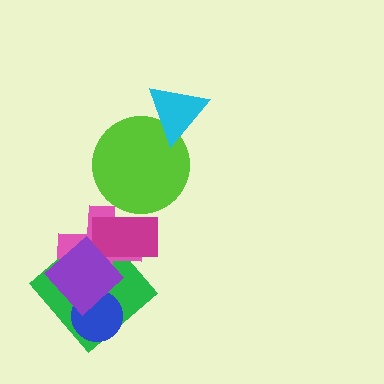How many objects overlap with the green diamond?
4 objects overlap with the green diamond.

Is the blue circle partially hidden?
Yes, it is partially covered by another shape.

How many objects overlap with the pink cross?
3 objects overlap with the pink cross.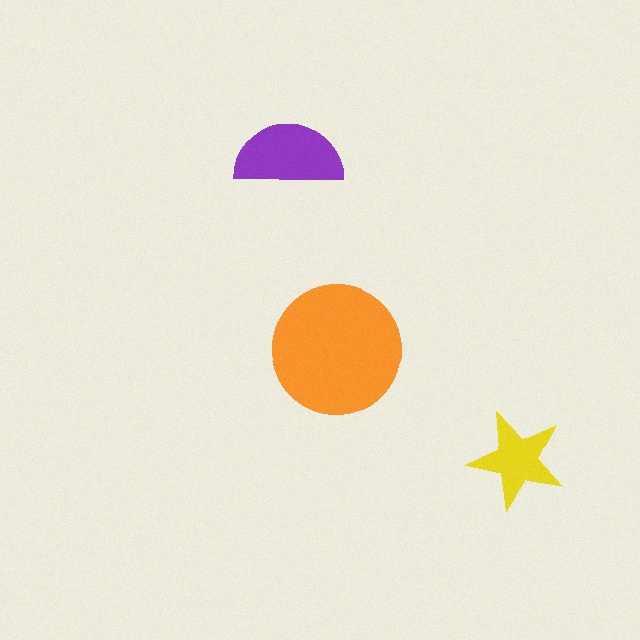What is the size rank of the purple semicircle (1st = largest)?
2nd.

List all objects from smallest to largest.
The yellow star, the purple semicircle, the orange circle.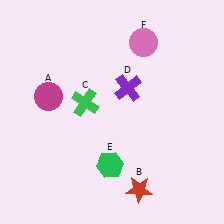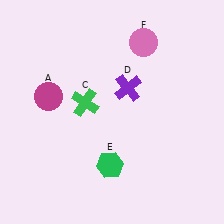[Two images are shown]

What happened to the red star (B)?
The red star (B) was removed in Image 2. It was in the bottom-right area of Image 1.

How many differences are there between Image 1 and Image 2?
There is 1 difference between the two images.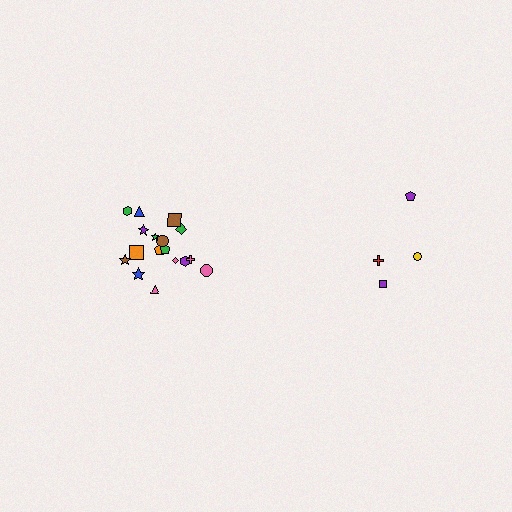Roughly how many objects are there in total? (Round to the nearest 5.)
Roughly 20 objects in total.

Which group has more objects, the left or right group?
The left group.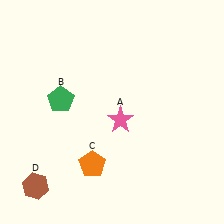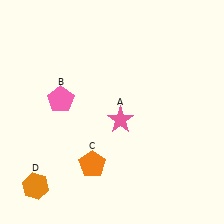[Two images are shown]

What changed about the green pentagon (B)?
In Image 1, B is green. In Image 2, it changed to pink.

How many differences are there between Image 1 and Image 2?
There are 2 differences between the two images.